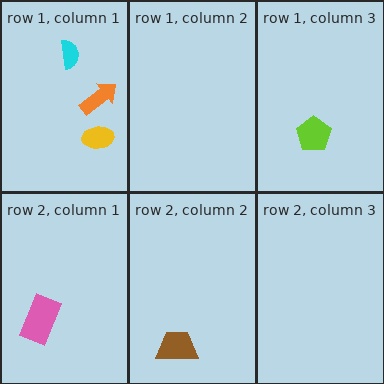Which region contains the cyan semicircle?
The row 1, column 1 region.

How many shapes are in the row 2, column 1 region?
1.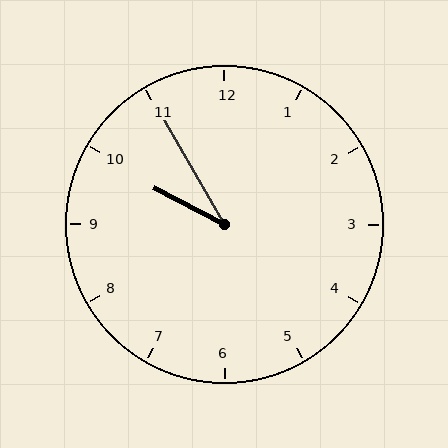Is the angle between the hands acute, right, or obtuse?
It is acute.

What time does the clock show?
9:55.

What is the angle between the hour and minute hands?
Approximately 32 degrees.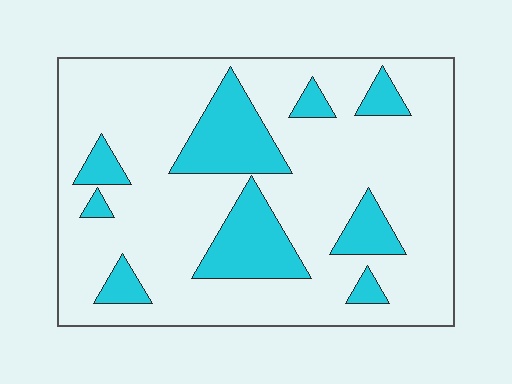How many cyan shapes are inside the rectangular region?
9.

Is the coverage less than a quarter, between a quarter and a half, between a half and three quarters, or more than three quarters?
Less than a quarter.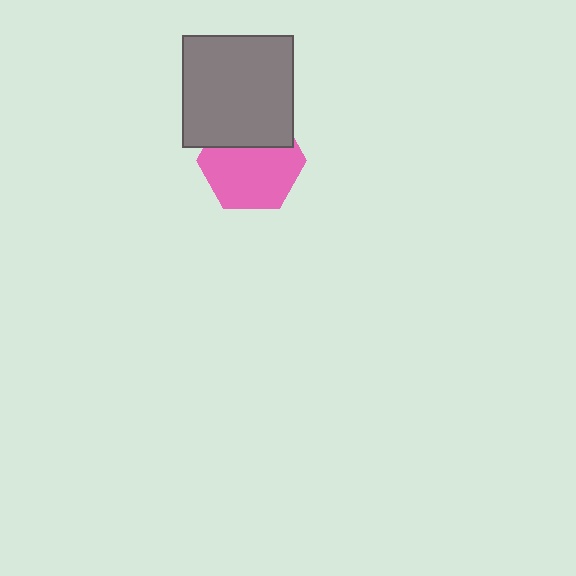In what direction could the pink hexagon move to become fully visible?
The pink hexagon could move down. That would shift it out from behind the gray square entirely.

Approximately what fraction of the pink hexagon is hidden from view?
Roughly 33% of the pink hexagon is hidden behind the gray square.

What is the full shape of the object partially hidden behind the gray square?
The partially hidden object is a pink hexagon.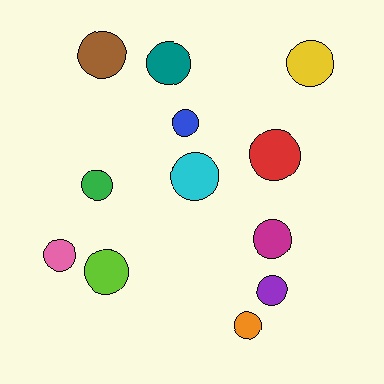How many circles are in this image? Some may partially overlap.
There are 12 circles.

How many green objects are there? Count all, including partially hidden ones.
There is 1 green object.